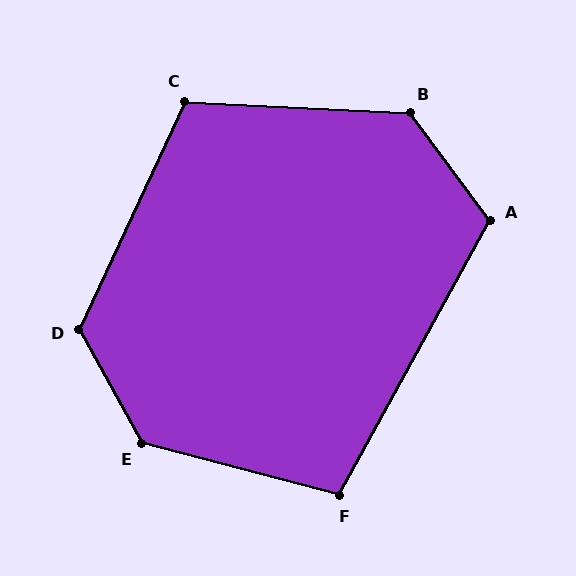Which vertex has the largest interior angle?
E, at approximately 134 degrees.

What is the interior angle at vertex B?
Approximately 130 degrees (obtuse).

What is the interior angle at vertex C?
Approximately 112 degrees (obtuse).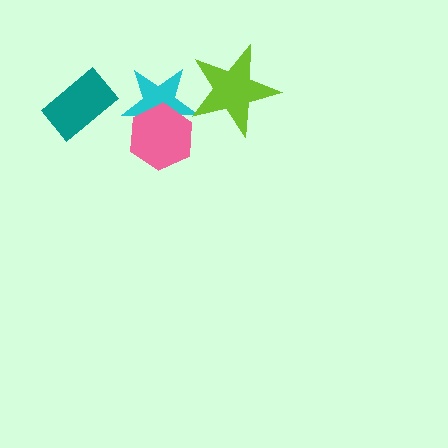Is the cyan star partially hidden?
Yes, it is partially covered by another shape.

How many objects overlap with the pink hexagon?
1 object overlaps with the pink hexagon.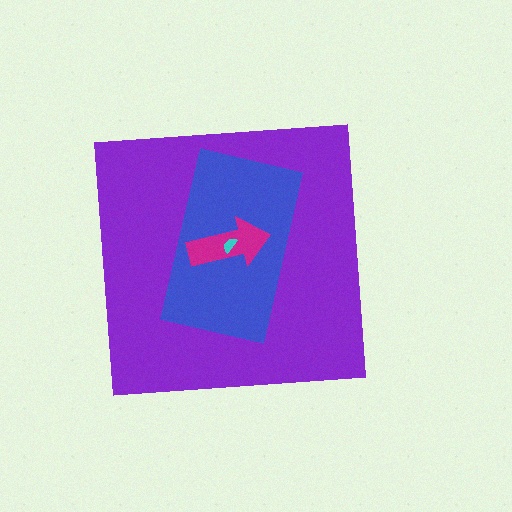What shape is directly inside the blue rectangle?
The magenta arrow.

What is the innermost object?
The cyan semicircle.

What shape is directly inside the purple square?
The blue rectangle.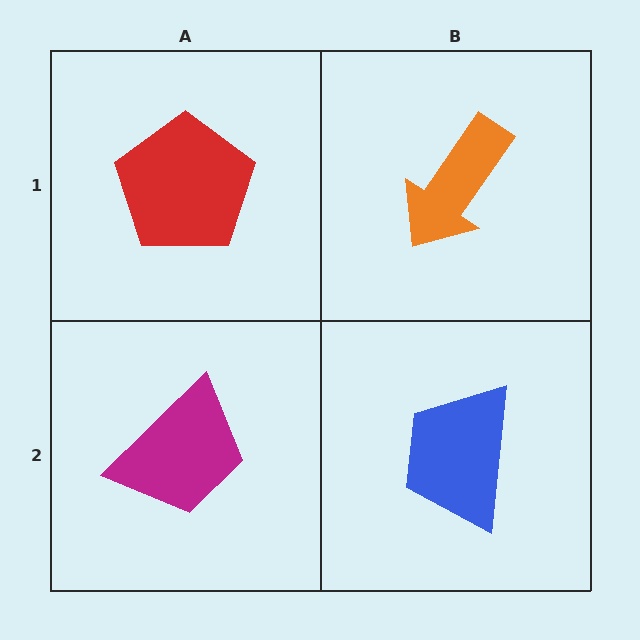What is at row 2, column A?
A magenta trapezoid.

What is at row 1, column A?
A red pentagon.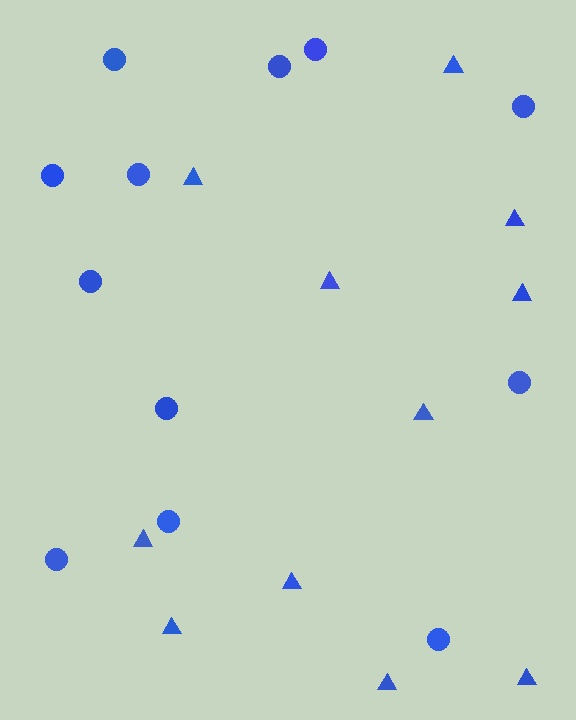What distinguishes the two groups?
There are 2 groups: one group of circles (12) and one group of triangles (11).